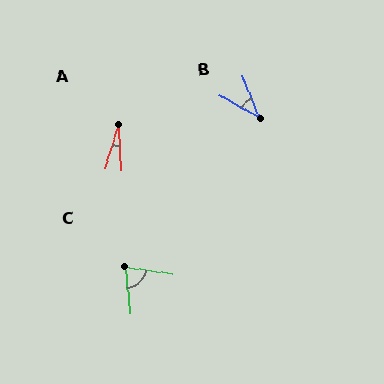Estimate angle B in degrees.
Approximately 39 degrees.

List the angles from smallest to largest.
A (20°), B (39°), C (74°).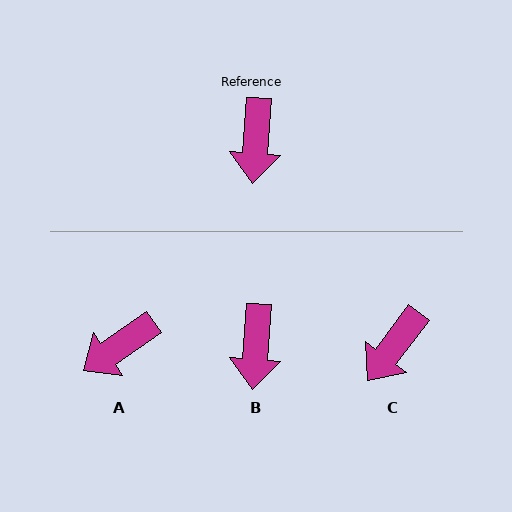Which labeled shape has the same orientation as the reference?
B.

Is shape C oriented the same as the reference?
No, it is off by about 33 degrees.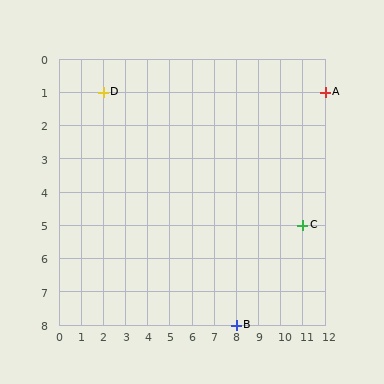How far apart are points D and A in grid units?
Points D and A are 10 columns apart.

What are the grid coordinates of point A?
Point A is at grid coordinates (12, 1).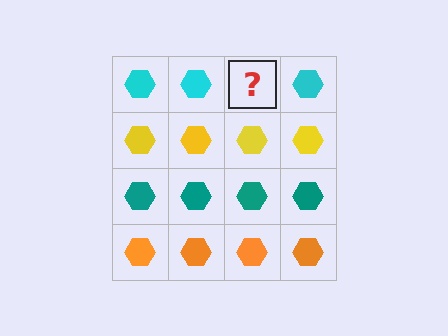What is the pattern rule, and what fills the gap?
The rule is that each row has a consistent color. The gap should be filled with a cyan hexagon.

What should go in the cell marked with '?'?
The missing cell should contain a cyan hexagon.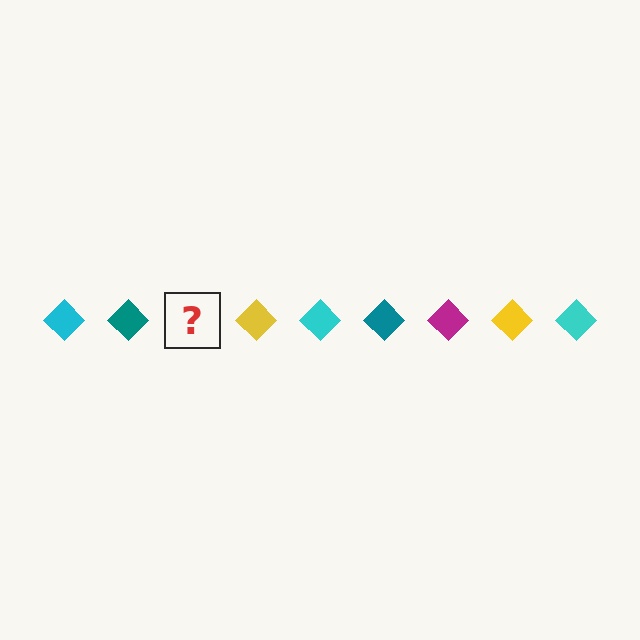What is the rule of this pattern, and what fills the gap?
The rule is that the pattern cycles through cyan, teal, magenta, yellow diamonds. The gap should be filled with a magenta diamond.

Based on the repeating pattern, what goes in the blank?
The blank should be a magenta diamond.